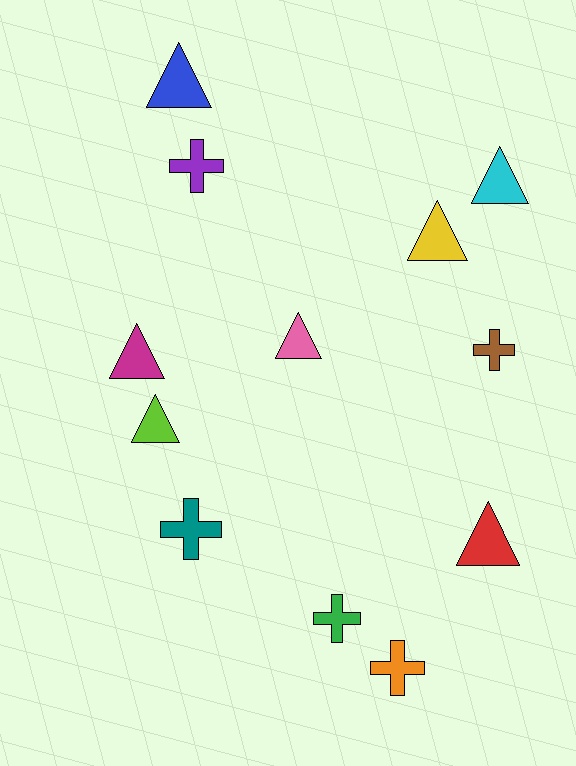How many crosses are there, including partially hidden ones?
There are 5 crosses.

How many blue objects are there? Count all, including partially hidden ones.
There is 1 blue object.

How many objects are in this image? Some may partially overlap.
There are 12 objects.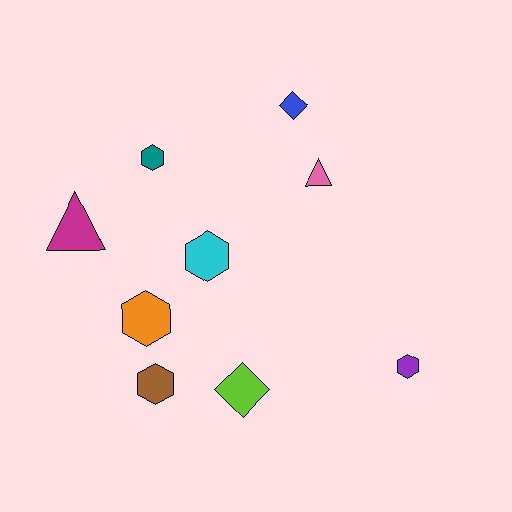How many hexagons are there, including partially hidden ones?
There are 5 hexagons.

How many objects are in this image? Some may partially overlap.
There are 9 objects.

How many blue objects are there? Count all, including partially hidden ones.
There is 1 blue object.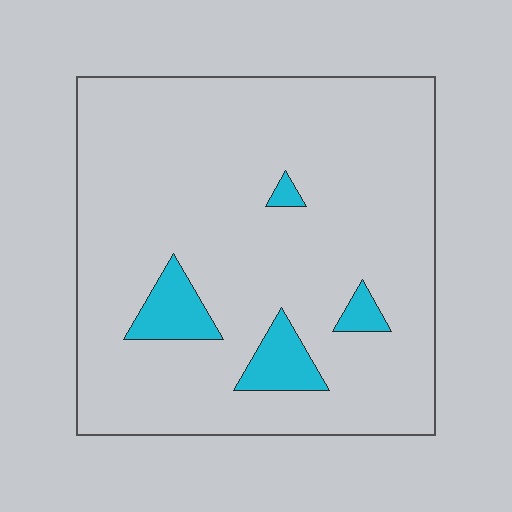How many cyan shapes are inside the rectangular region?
4.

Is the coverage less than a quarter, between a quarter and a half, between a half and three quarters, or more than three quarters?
Less than a quarter.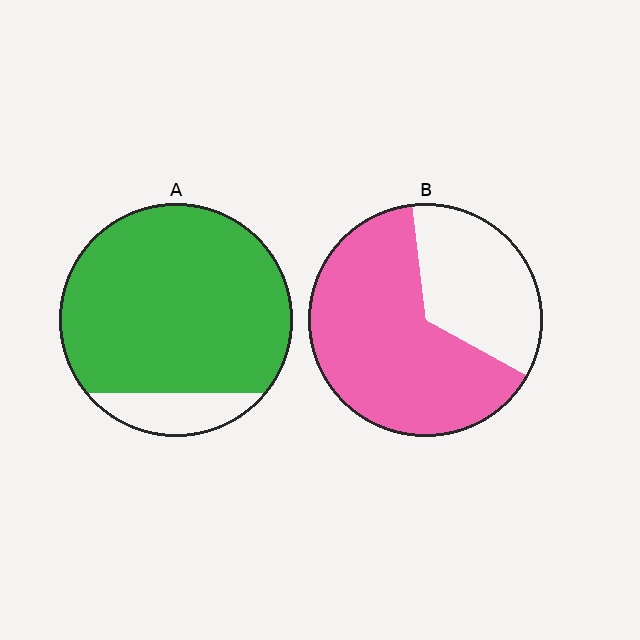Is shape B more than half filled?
Yes.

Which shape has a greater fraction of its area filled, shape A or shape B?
Shape A.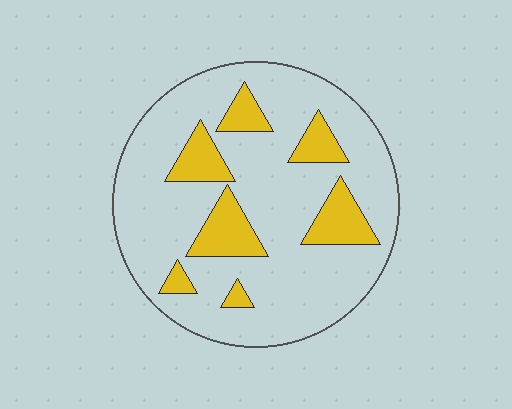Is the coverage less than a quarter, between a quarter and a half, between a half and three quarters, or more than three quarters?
Less than a quarter.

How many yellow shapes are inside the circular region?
7.